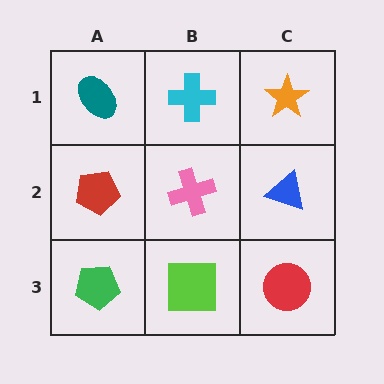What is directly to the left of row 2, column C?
A pink cross.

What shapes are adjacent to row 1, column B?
A pink cross (row 2, column B), a teal ellipse (row 1, column A), an orange star (row 1, column C).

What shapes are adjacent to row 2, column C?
An orange star (row 1, column C), a red circle (row 3, column C), a pink cross (row 2, column B).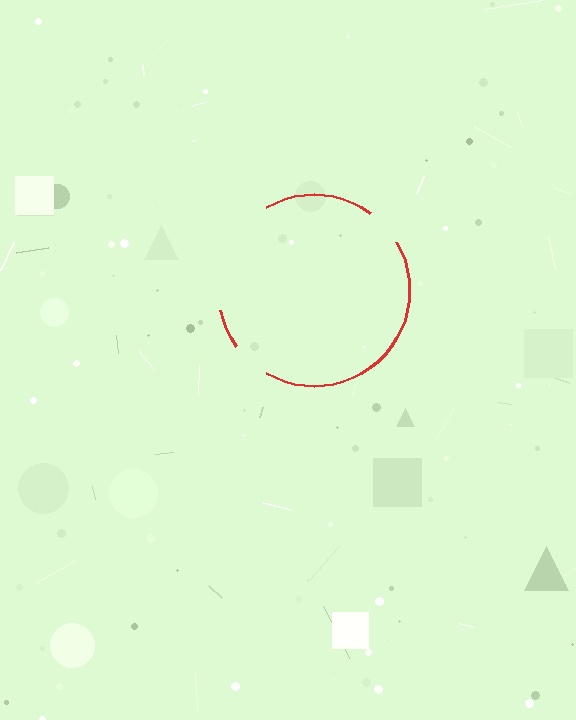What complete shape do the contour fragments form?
The contour fragments form a circle.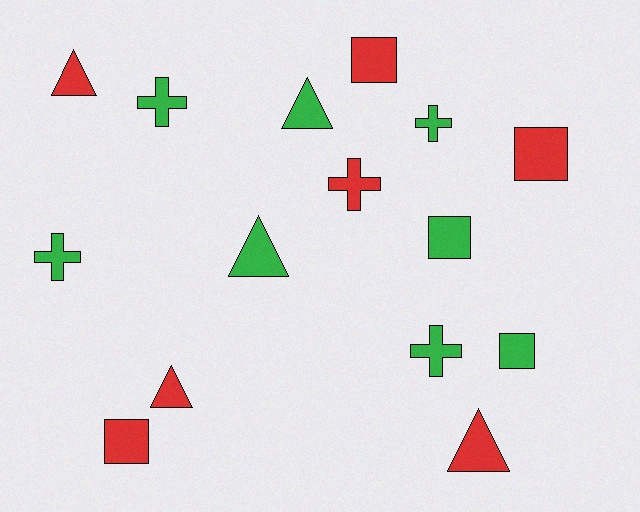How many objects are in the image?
There are 15 objects.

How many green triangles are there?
There are 2 green triangles.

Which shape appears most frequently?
Triangle, with 5 objects.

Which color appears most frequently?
Green, with 8 objects.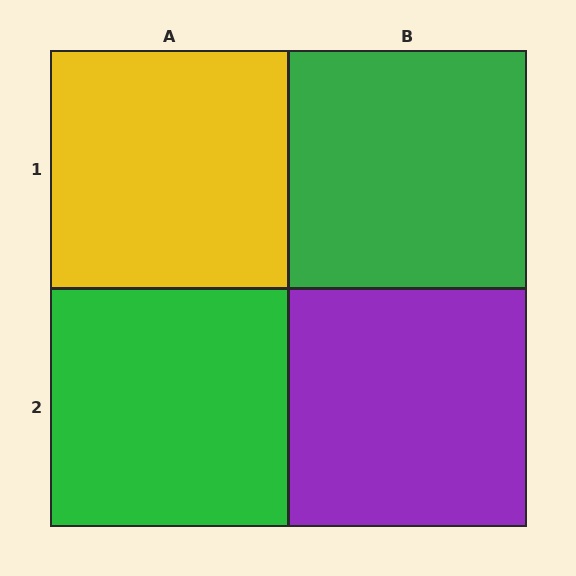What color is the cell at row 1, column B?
Green.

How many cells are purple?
1 cell is purple.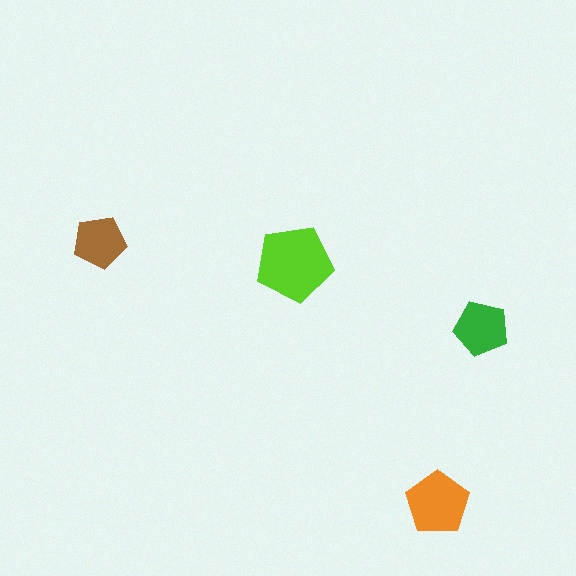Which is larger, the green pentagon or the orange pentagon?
The orange one.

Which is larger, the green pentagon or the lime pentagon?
The lime one.